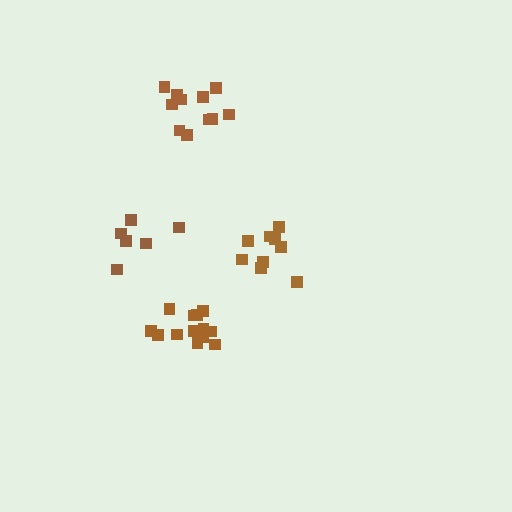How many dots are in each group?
Group 1: 11 dots, Group 2: 9 dots, Group 3: 13 dots, Group 4: 8 dots (41 total).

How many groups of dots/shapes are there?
There are 4 groups.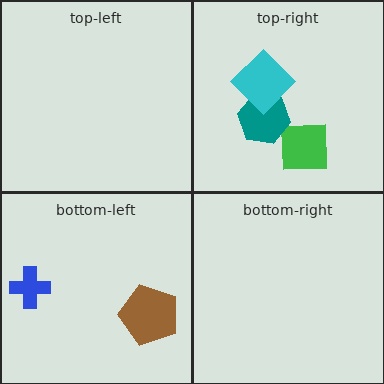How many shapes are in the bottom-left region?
2.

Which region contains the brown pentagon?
The bottom-left region.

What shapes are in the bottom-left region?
The brown pentagon, the blue cross.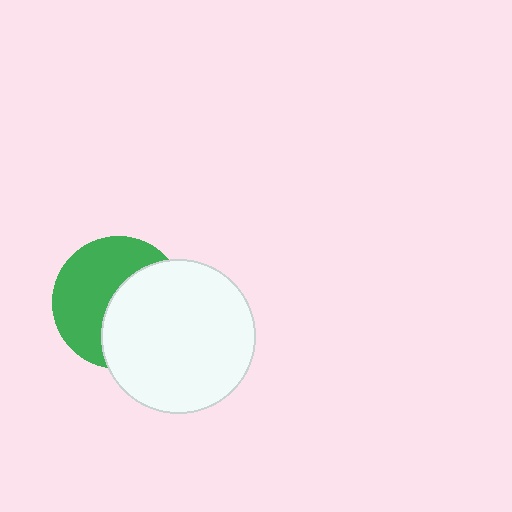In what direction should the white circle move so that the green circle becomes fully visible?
The white circle should move right. That is the shortest direction to clear the overlap and leave the green circle fully visible.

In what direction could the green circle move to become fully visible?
The green circle could move left. That would shift it out from behind the white circle entirely.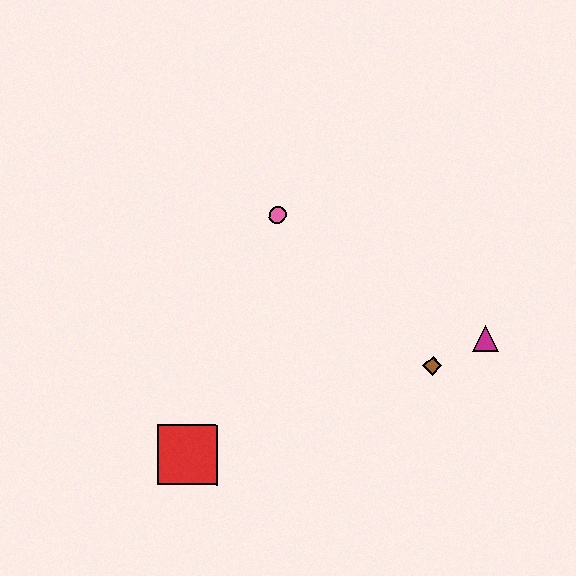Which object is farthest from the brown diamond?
The red square is farthest from the brown diamond.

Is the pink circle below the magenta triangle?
No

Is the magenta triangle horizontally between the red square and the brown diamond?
No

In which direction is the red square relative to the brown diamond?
The red square is to the left of the brown diamond.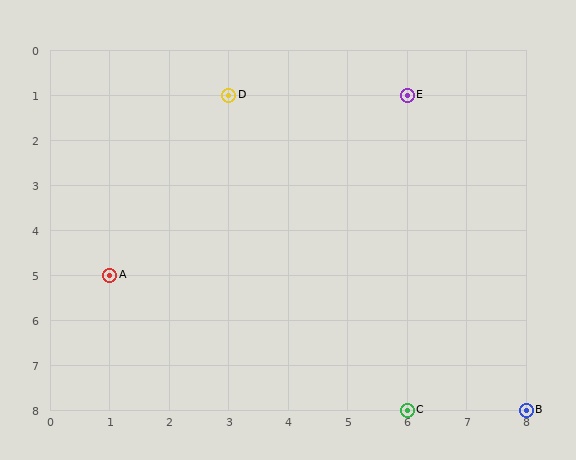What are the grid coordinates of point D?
Point D is at grid coordinates (3, 1).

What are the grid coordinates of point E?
Point E is at grid coordinates (6, 1).